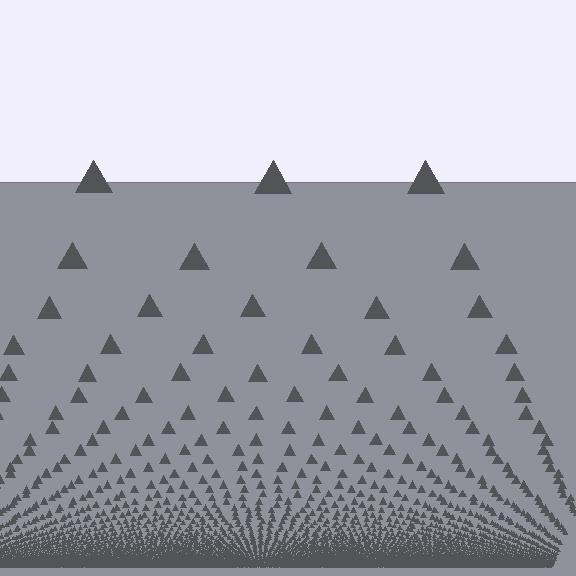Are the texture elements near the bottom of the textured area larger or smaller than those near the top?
Smaller. The gradient is inverted — elements near the bottom are smaller and denser.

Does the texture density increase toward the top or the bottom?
Density increases toward the bottom.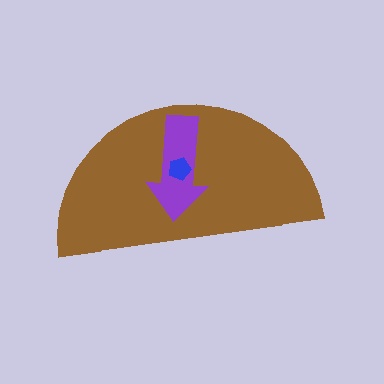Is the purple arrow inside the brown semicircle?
Yes.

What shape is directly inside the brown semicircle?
The purple arrow.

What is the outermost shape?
The brown semicircle.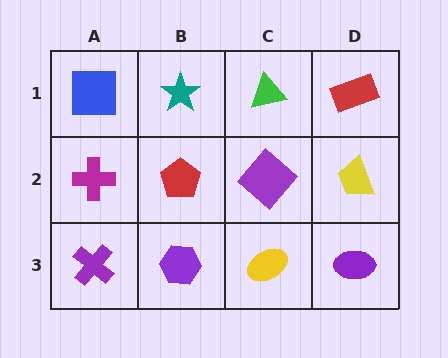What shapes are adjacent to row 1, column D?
A yellow trapezoid (row 2, column D), a green triangle (row 1, column C).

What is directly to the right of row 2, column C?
A yellow trapezoid.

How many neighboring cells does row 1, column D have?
2.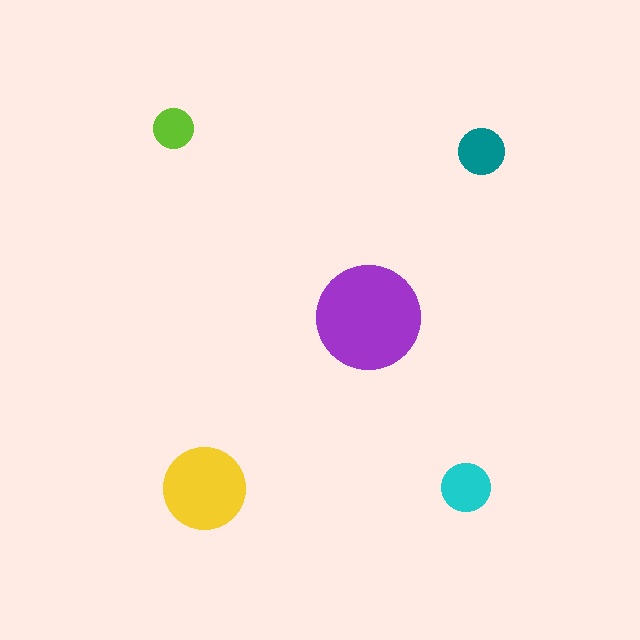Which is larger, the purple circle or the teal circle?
The purple one.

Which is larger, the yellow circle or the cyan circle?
The yellow one.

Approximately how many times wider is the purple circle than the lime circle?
About 2.5 times wider.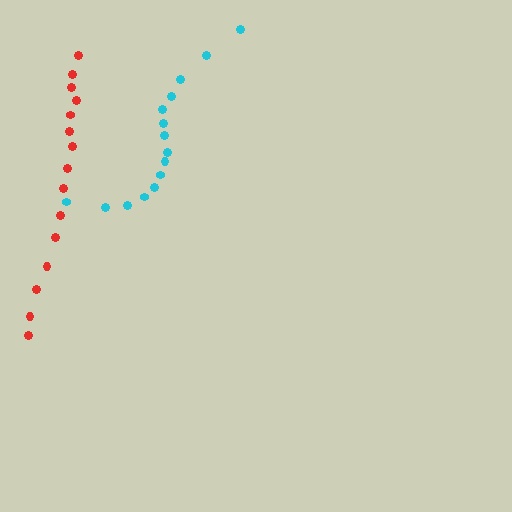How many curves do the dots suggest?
There are 2 distinct paths.